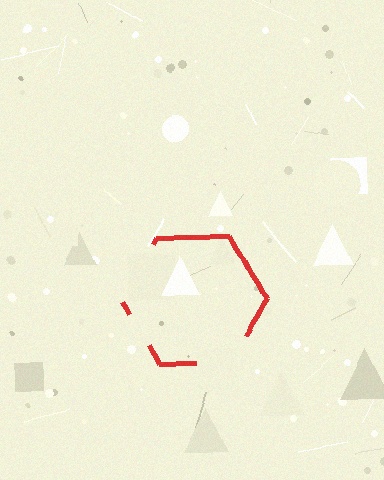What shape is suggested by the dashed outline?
The dashed outline suggests a hexagon.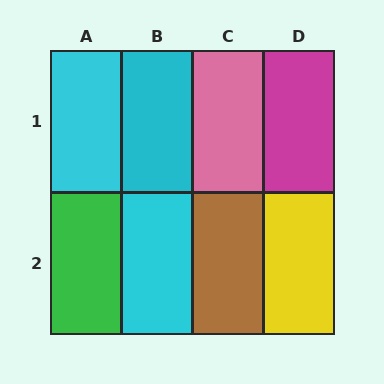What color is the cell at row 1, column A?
Cyan.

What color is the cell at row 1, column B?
Cyan.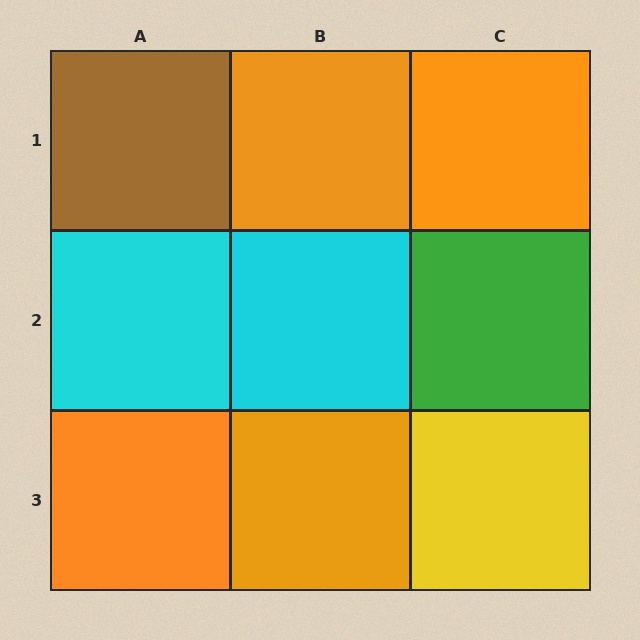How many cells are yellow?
1 cell is yellow.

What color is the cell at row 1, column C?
Orange.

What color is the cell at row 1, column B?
Orange.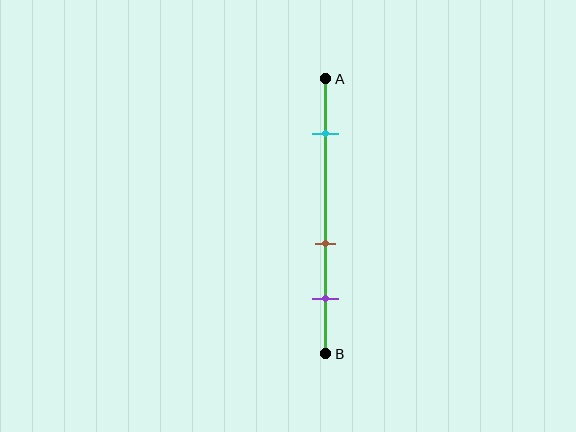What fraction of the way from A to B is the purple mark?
The purple mark is approximately 80% (0.8) of the way from A to B.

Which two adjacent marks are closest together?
The brown and purple marks are the closest adjacent pair.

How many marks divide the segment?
There are 3 marks dividing the segment.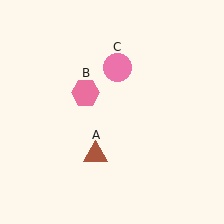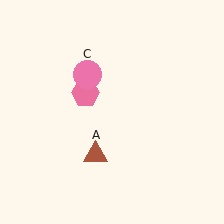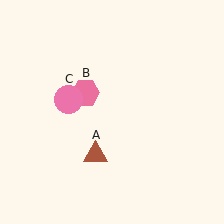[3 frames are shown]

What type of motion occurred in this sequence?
The pink circle (object C) rotated counterclockwise around the center of the scene.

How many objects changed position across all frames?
1 object changed position: pink circle (object C).